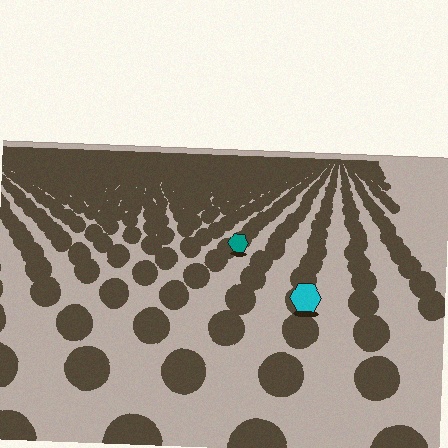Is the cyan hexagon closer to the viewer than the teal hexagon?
Yes. The cyan hexagon is closer — you can tell from the texture gradient: the ground texture is coarser near it.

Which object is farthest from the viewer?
The teal hexagon is farthest from the viewer. It appears smaller and the ground texture around it is denser.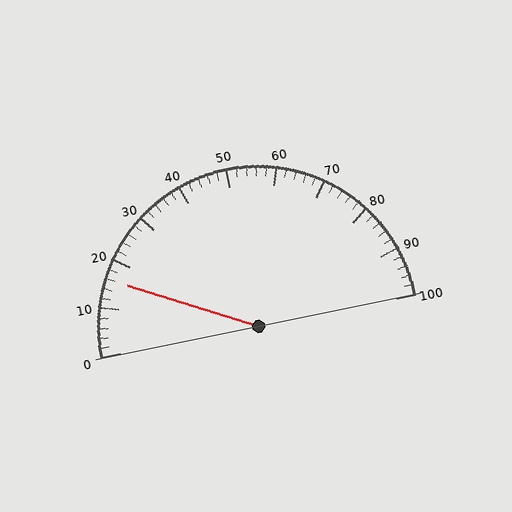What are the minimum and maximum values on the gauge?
The gauge ranges from 0 to 100.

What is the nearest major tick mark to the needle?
The nearest major tick mark is 20.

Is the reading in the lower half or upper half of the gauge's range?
The reading is in the lower half of the range (0 to 100).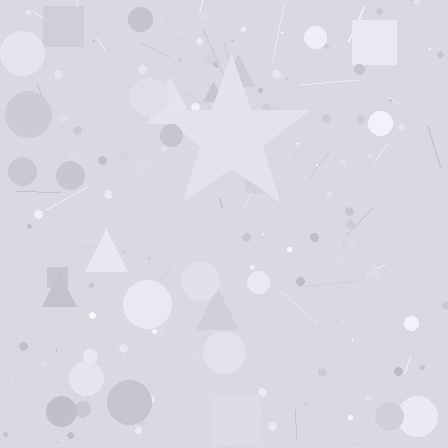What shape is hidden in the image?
A star is hidden in the image.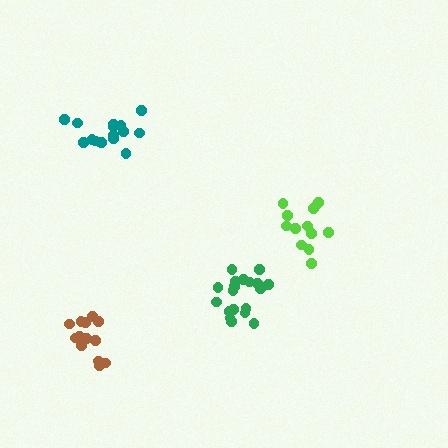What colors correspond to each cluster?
The clusters are colored: green, brown, teal, lime.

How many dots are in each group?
Group 1: 19 dots, Group 2: 13 dots, Group 3: 16 dots, Group 4: 13 dots (61 total).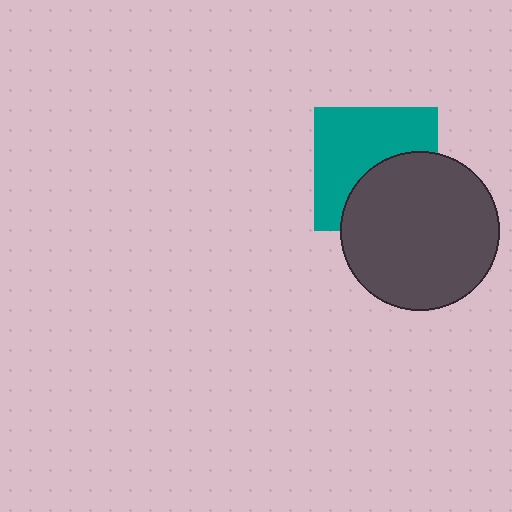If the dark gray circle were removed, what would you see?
You would see the complete teal square.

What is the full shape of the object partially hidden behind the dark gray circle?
The partially hidden object is a teal square.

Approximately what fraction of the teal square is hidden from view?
Roughly 42% of the teal square is hidden behind the dark gray circle.